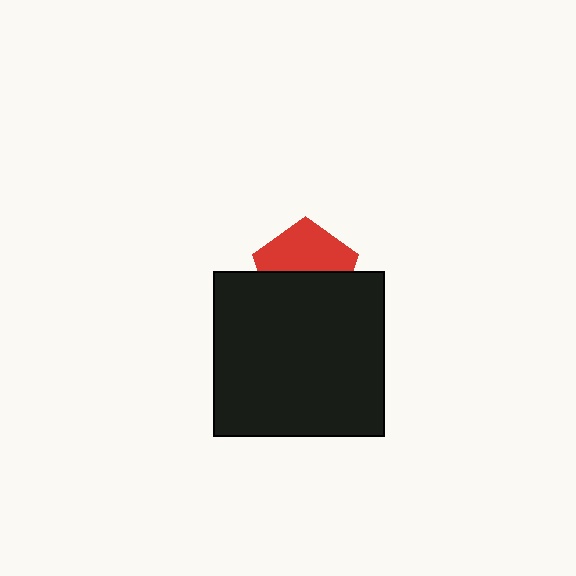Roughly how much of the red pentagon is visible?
About half of it is visible (roughly 50%).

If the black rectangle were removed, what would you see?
You would see the complete red pentagon.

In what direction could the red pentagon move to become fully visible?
The red pentagon could move up. That would shift it out from behind the black rectangle entirely.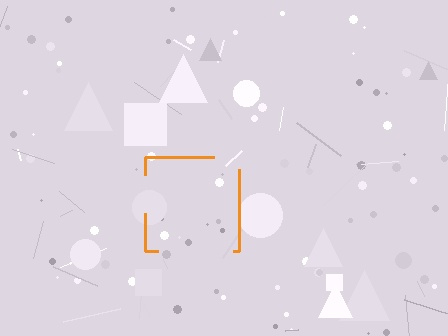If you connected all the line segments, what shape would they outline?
They would outline a square.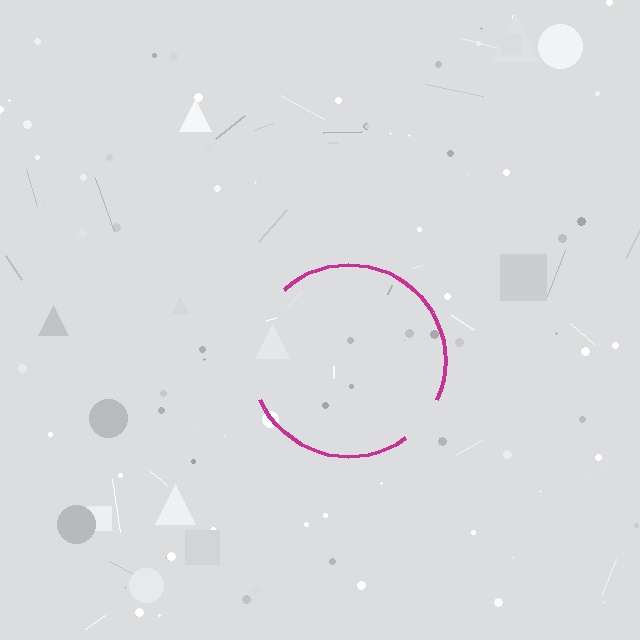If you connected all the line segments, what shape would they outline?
They would outline a circle.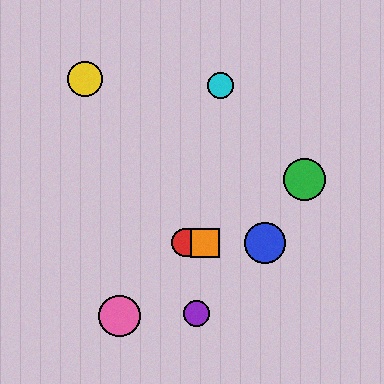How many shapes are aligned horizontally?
3 shapes (the red circle, the blue circle, the orange square) are aligned horizontally.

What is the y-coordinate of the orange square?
The orange square is at y≈243.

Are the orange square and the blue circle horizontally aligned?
Yes, both are at y≈243.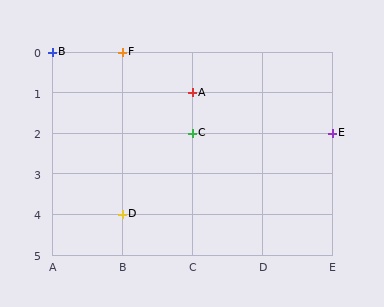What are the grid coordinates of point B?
Point B is at grid coordinates (A, 0).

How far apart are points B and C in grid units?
Points B and C are 2 columns and 2 rows apart (about 2.8 grid units diagonally).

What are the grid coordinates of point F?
Point F is at grid coordinates (B, 0).